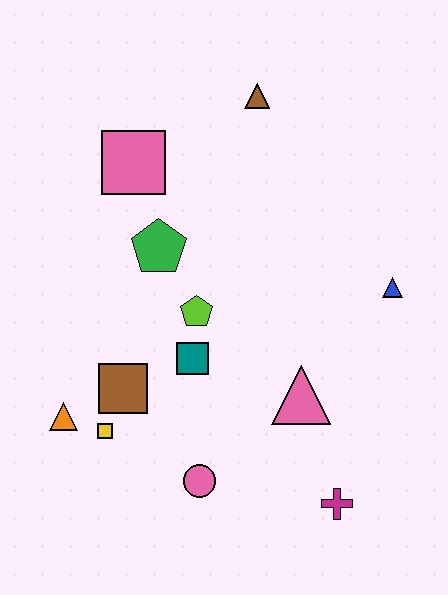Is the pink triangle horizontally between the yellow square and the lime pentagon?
No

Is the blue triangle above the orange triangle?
Yes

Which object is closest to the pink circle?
The yellow square is closest to the pink circle.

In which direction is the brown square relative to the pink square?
The brown square is below the pink square.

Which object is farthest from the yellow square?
The brown triangle is farthest from the yellow square.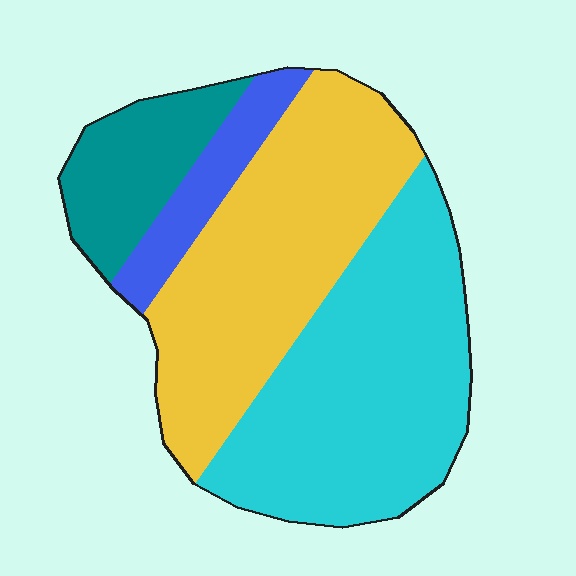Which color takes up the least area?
Blue, at roughly 10%.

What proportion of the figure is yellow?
Yellow covers about 35% of the figure.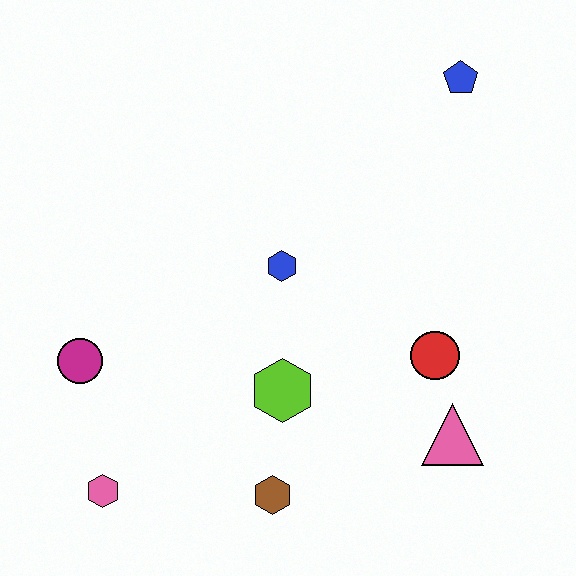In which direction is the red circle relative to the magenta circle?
The red circle is to the right of the magenta circle.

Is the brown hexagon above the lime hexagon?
No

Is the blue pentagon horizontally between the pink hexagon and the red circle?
No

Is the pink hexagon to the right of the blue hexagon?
No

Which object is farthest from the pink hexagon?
The blue pentagon is farthest from the pink hexagon.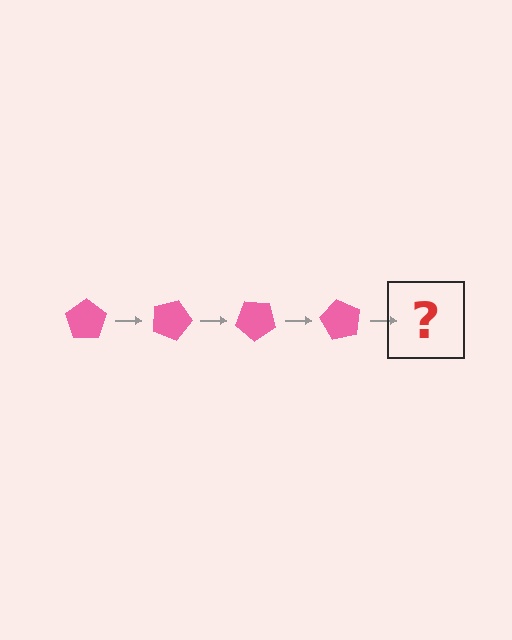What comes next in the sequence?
The next element should be a pink pentagon rotated 80 degrees.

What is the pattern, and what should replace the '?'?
The pattern is that the pentagon rotates 20 degrees each step. The '?' should be a pink pentagon rotated 80 degrees.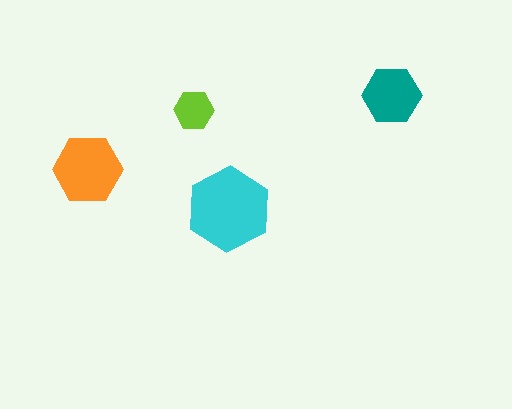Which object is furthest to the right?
The teal hexagon is rightmost.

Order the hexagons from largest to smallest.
the cyan one, the orange one, the teal one, the lime one.